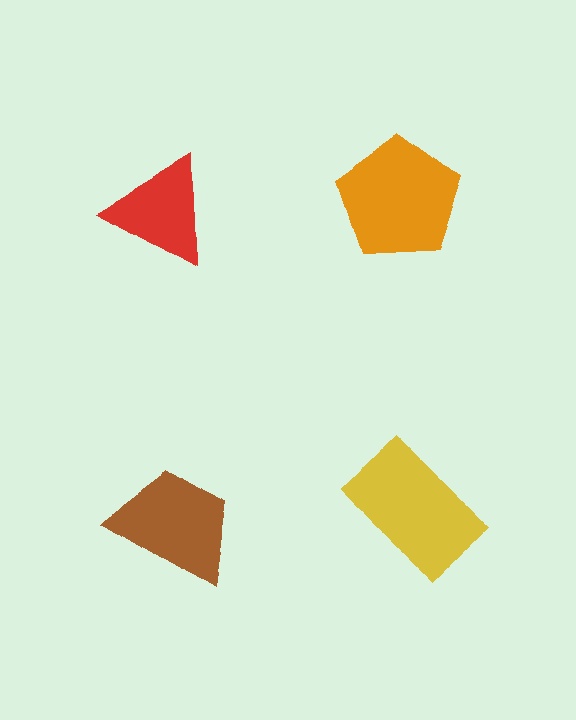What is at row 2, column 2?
A yellow rectangle.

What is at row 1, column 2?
An orange pentagon.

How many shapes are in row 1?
2 shapes.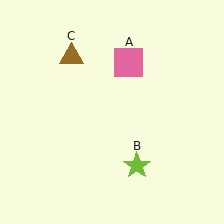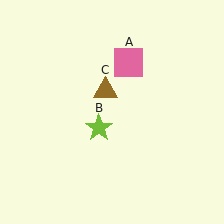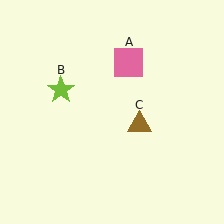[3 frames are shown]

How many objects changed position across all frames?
2 objects changed position: lime star (object B), brown triangle (object C).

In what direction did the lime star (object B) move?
The lime star (object B) moved up and to the left.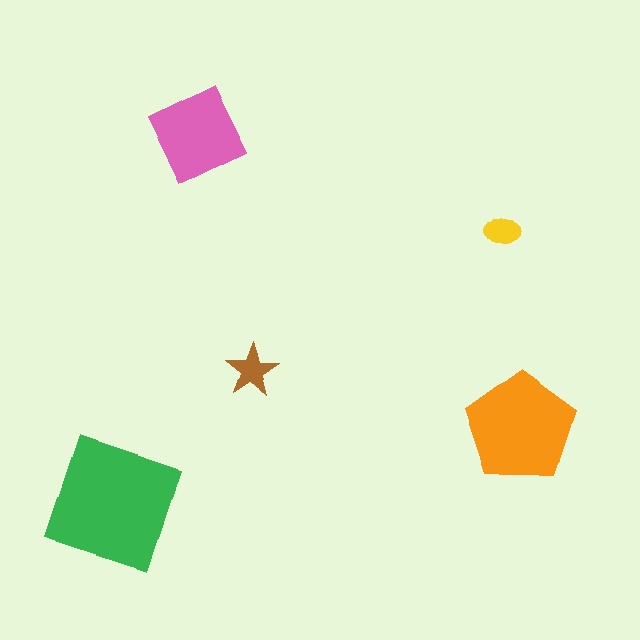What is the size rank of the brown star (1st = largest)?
4th.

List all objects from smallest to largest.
The yellow ellipse, the brown star, the pink diamond, the orange pentagon, the green square.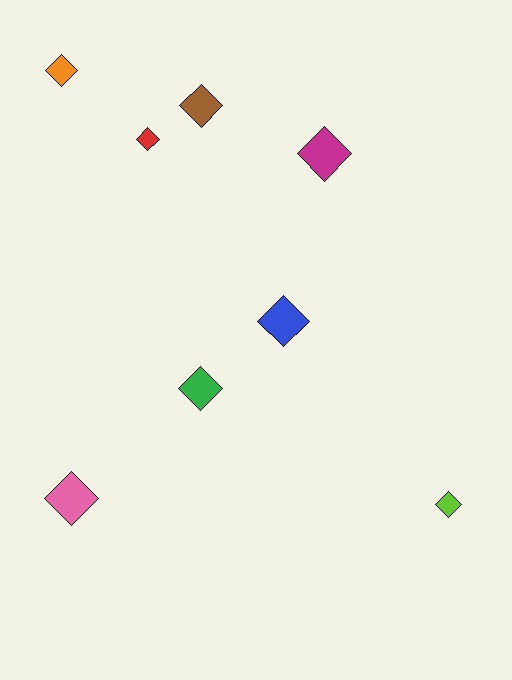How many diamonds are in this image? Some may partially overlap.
There are 8 diamonds.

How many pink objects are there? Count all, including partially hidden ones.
There is 1 pink object.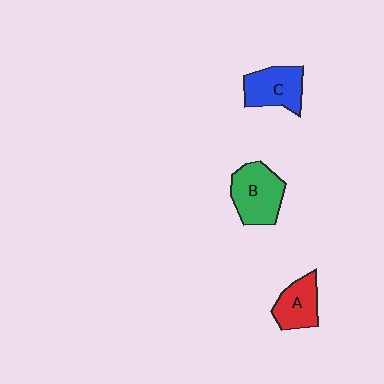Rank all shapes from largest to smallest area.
From largest to smallest: B (green), C (blue), A (red).